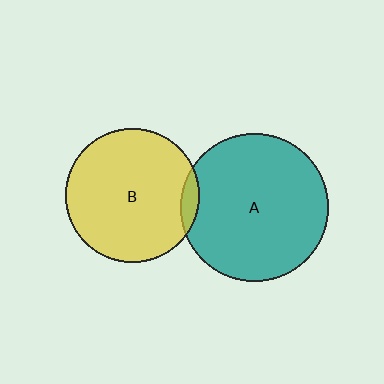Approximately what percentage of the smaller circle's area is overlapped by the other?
Approximately 5%.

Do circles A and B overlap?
Yes.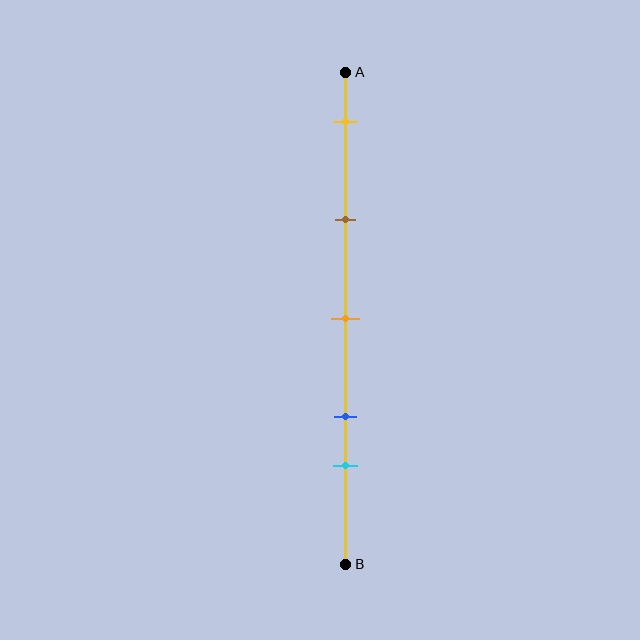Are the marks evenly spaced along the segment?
No, the marks are not evenly spaced.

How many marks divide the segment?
There are 5 marks dividing the segment.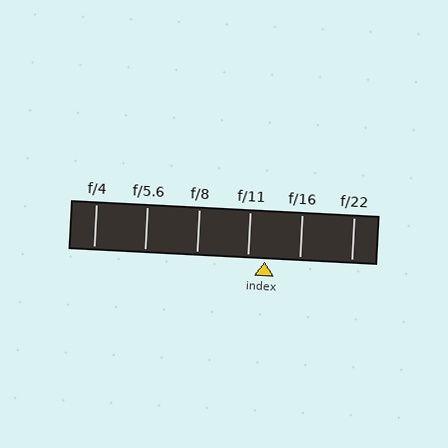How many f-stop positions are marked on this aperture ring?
There are 6 f-stop positions marked.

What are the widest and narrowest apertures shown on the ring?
The widest aperture shown is f/4 and the narrowest is f/22.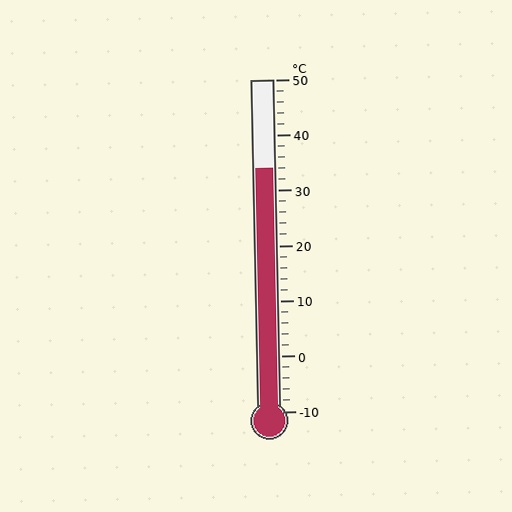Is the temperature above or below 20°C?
The temperature is above 20°C.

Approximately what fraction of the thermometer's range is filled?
The thermometer is filled to approximately 75% of its range.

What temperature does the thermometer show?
The thermometer shows approximately 34°C.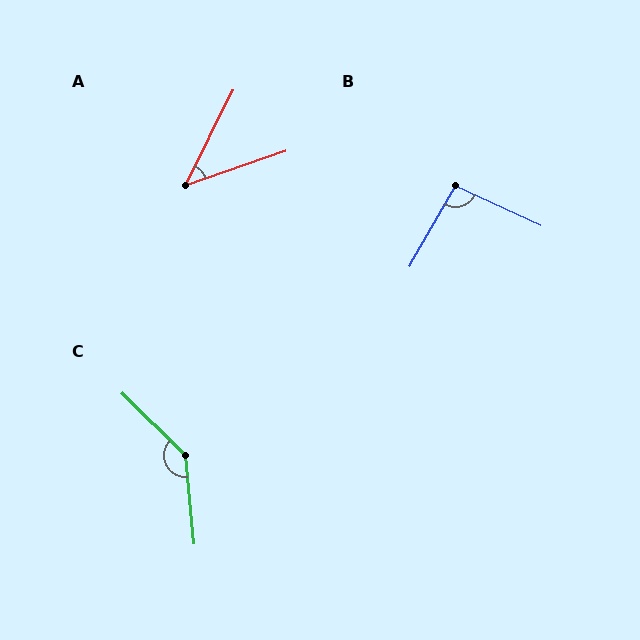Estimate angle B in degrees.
Approximately 95 degrees.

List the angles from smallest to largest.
A (45°), B (95°), C (140°).